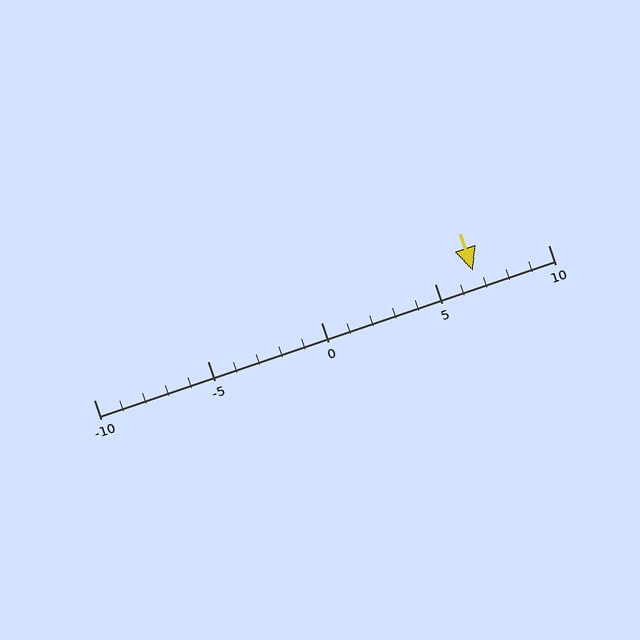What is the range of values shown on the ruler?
The ruler shows values from -10 to 10.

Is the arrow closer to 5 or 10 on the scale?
The arrow is closer to 5.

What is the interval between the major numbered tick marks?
The major tick marks are spaced 5 units apart.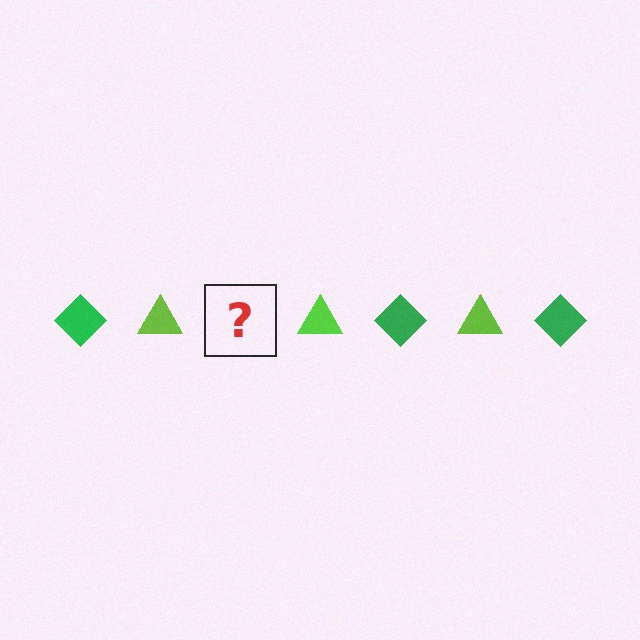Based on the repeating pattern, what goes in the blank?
The blank should be a green diamond.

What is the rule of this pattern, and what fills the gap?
The rule is that the pattern alternates between green diamond and lime triangle. The gap should be filled with a green diamond.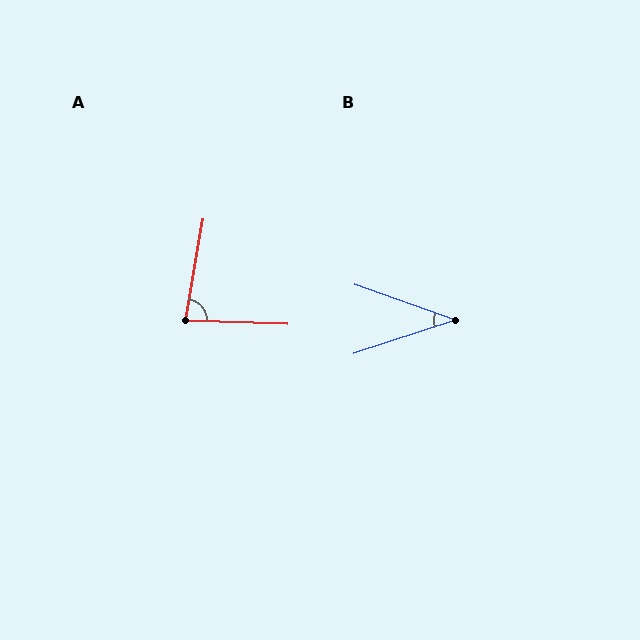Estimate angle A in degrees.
Approximately 82 degrees.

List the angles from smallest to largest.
B (38°), A (82°).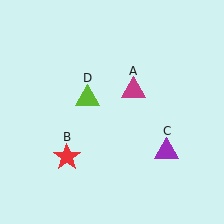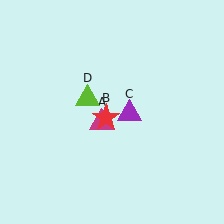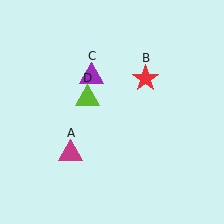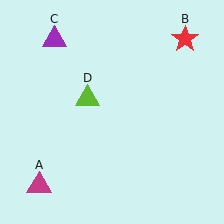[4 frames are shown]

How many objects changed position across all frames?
3 objects changed position: magenta triangle (object A), red star (object B), purple triangle (object C).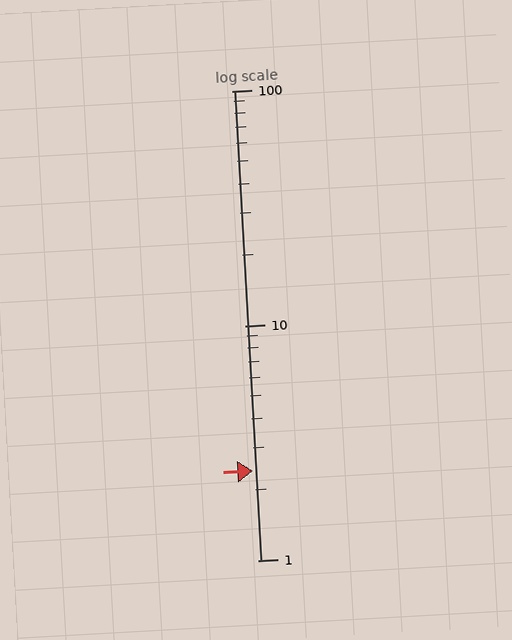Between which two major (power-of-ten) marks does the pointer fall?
The pointer is between 1 and 10.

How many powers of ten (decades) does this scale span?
The scale spans 2 decades, from 1 to 100.